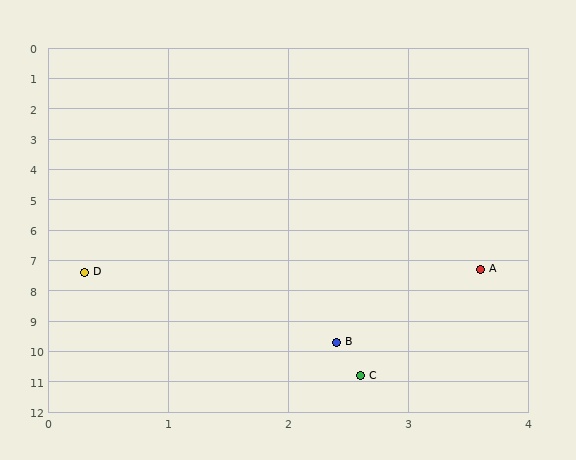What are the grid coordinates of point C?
Point C is at approximately (2.6, 10.8).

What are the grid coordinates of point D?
Point D is at approximately (0.3, 7.4).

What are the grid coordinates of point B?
Point B is at approximately (2.4, 9.7).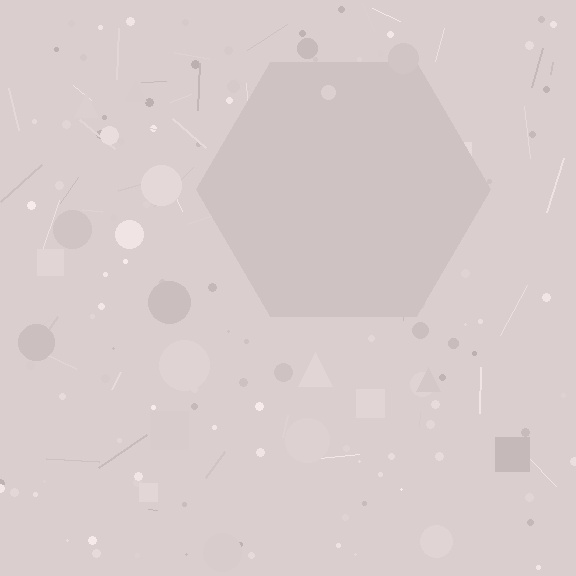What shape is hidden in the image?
A hexagon is hidden in the image.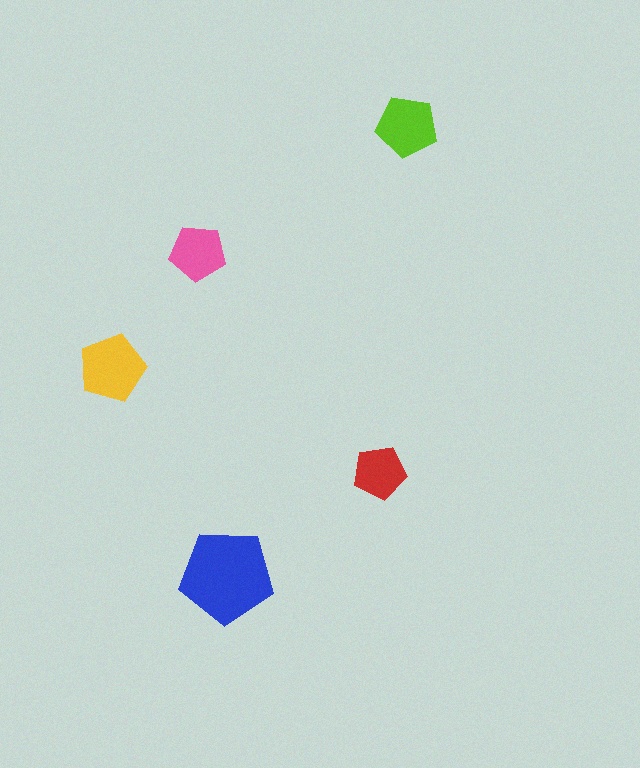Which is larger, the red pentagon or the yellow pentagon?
The yellow one.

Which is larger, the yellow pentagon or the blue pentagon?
The blue one.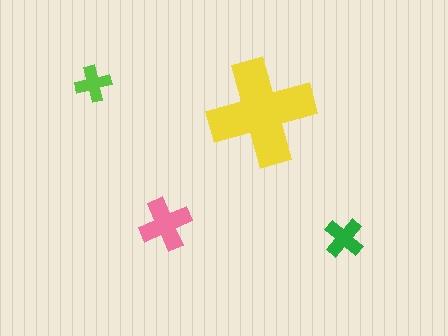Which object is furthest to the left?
The lime cross is leftmost.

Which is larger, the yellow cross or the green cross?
The yellow one.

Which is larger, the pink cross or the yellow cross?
The yellow one.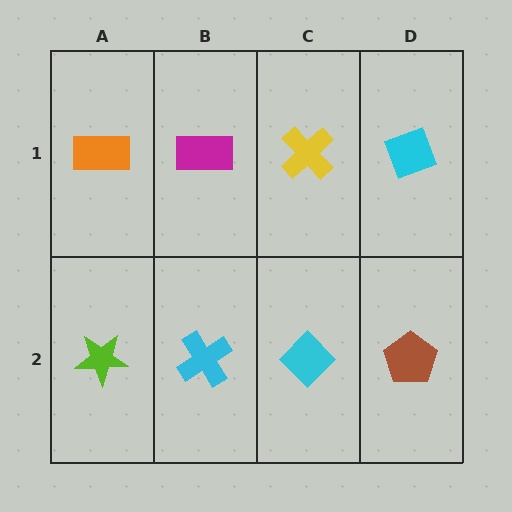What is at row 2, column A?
A lime star.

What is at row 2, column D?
A brown pentagon.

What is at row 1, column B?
A magenta rectangle.